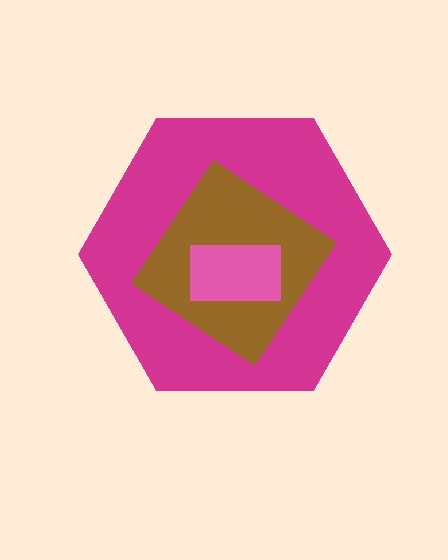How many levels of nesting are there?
3.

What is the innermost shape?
The pink rectangle.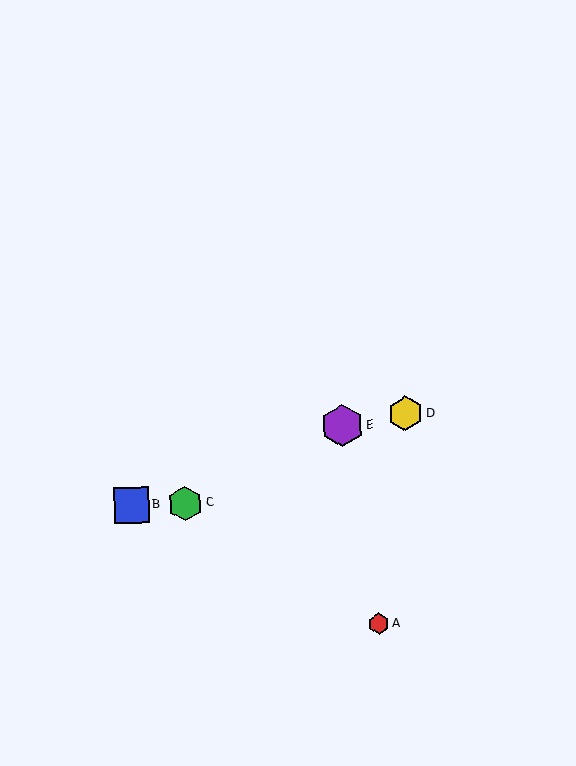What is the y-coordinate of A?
Object A is at y≈624.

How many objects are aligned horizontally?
2 objects (B, C) are aligned horizontally.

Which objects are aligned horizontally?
Objects B, C are aligned horizontally.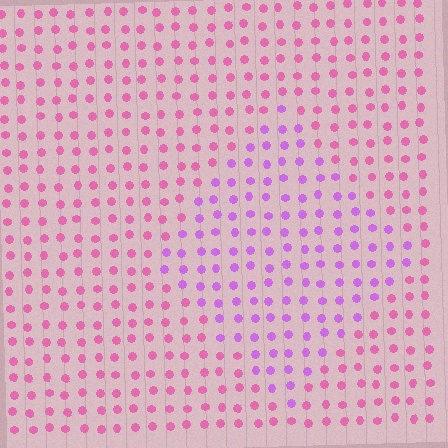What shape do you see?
I see a diamond.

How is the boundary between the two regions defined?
The boundary is defined purely by a slight shift in hue (about 38 degrees). Spacing, size, and orientation are identical on both sides.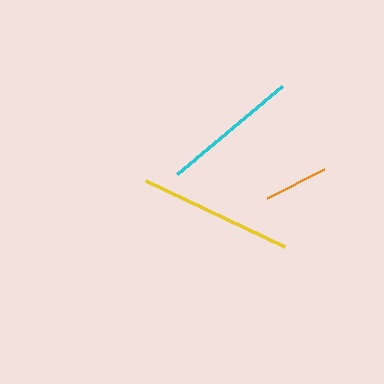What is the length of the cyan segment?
The cyan segment is approximately 137 pixels long.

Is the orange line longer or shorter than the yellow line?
The yellow line is longer than the orange line.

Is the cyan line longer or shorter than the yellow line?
The yellow line is longer than the cyan line.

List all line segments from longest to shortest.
From longest to shortest: yellow, cyan, orange.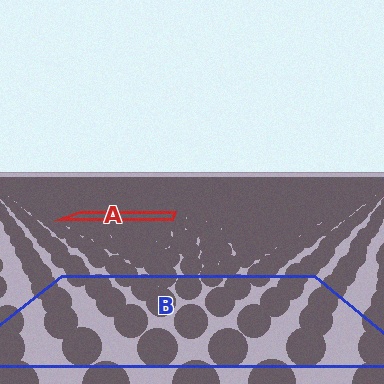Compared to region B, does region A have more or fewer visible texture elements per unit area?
Region A has more texture elements per unit area — they are packed more densely because it is farther away.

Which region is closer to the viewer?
Region B is closer. The texture elements there are larger and more spread out.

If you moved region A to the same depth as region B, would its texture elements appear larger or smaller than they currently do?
They would appear larger. At a closer depth, the same texture elements are projected at a bigger on-screen size.